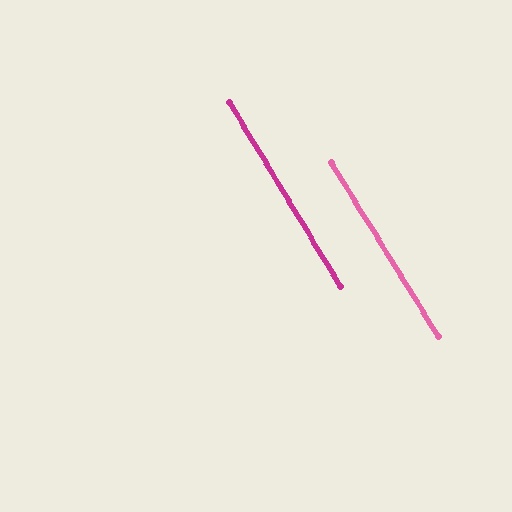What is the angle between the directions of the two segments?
Approximately 0 degrees.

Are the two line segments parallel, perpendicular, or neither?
Parallel — their directions differ by only 0.3°.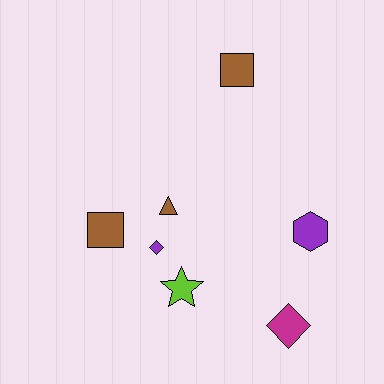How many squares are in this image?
There are 2 squares.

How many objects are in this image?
There are 7 objects.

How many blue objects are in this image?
There are no blue objects.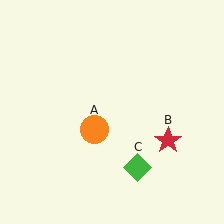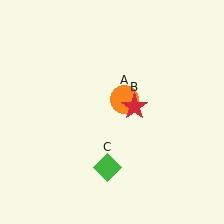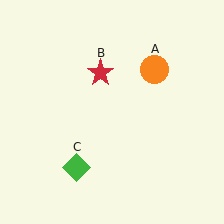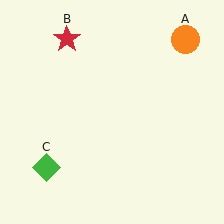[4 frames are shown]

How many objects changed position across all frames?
3 objects changed position: orange circle (object A), red star (object B), green diamond (object C).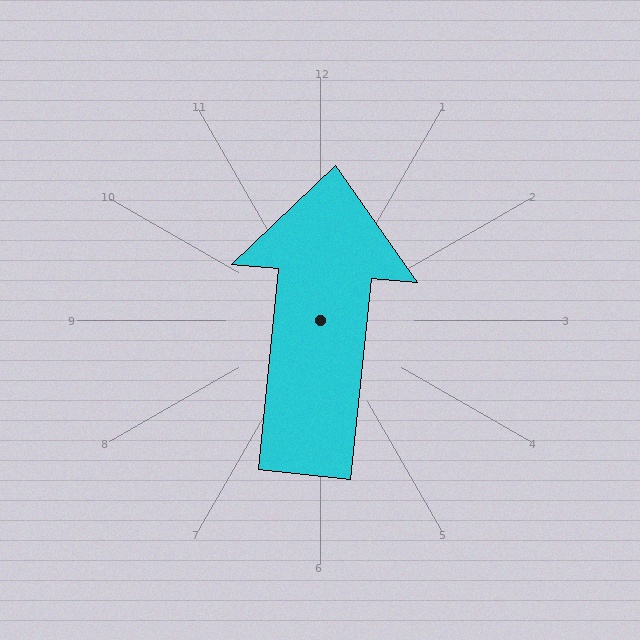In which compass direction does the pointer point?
North.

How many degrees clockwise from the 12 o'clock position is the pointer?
Approximately 6 degrees.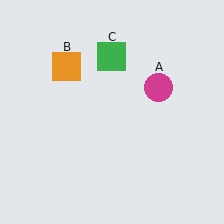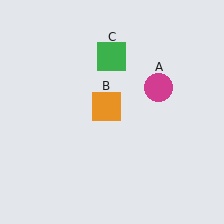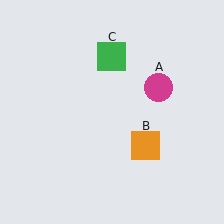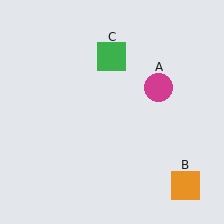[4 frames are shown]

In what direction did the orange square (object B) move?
The orange square (object B) moved down and to the right.